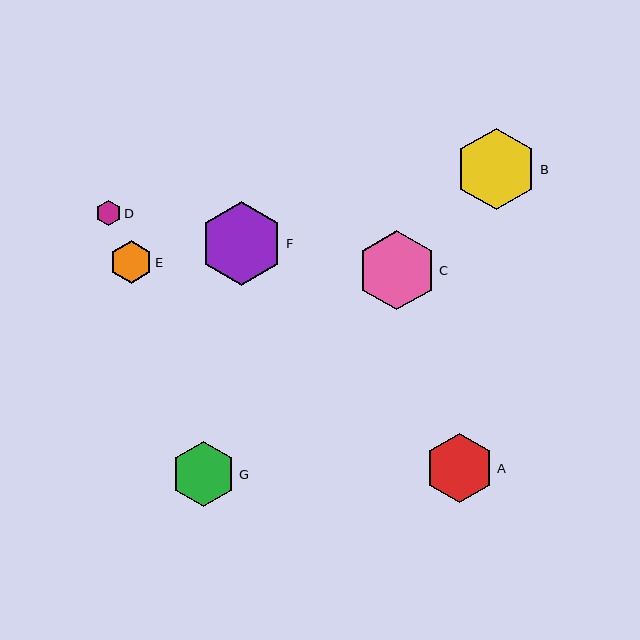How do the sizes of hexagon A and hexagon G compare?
Hexagon A and hexagon G are approximately the same size.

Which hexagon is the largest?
Hexagon F is the largest with a size of approximately 83 pixels.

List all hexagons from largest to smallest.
From largest to smallest: F, B, C, A, G, E, D.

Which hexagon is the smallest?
Hexagon D is the smallest with a size of approximately 25 pixels.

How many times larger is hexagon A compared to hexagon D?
Hexagon A is approximately 2.7 times the size of hexagon D.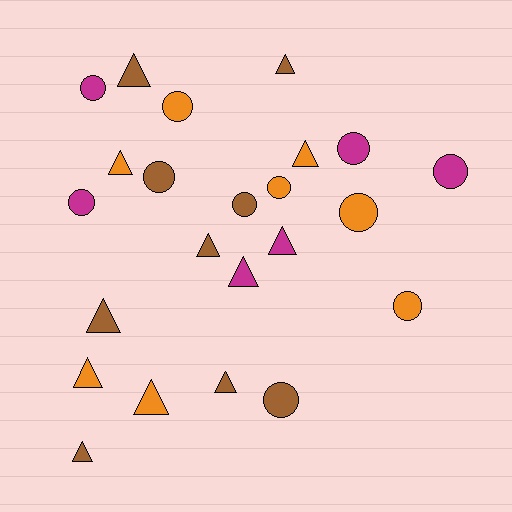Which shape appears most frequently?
Triangle, with 12 objects.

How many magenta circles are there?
There are 4 magenta circles.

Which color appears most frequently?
Brown, with 9 objects.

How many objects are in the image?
There are 23 objects.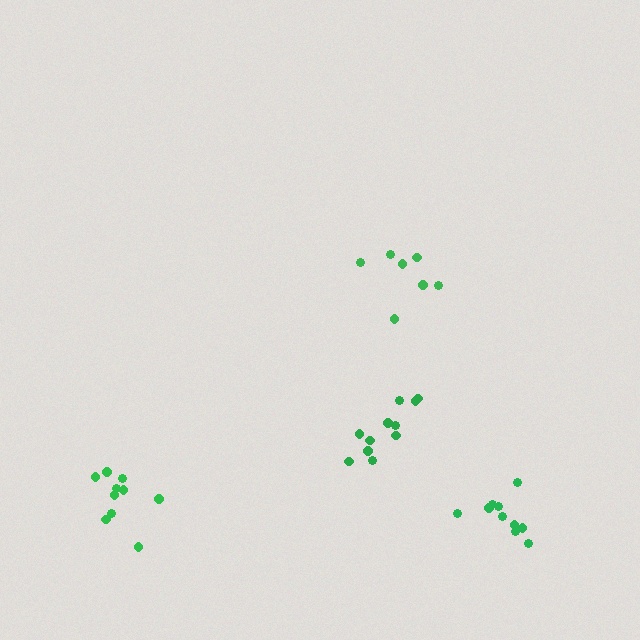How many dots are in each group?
Group 1: 10 dots, Group 2: 11 dots, Group 3: 7 dots, Group 4: 10 dots (38 total).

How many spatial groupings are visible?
There are 4 spatial groupings.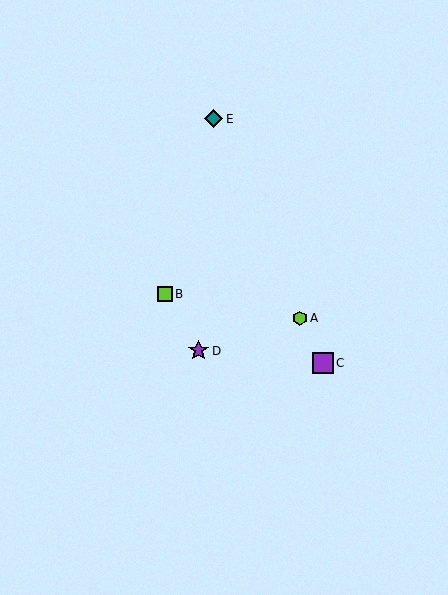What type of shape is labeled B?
Shape B is a lime square.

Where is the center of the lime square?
The center of the lime square is at (165, 294).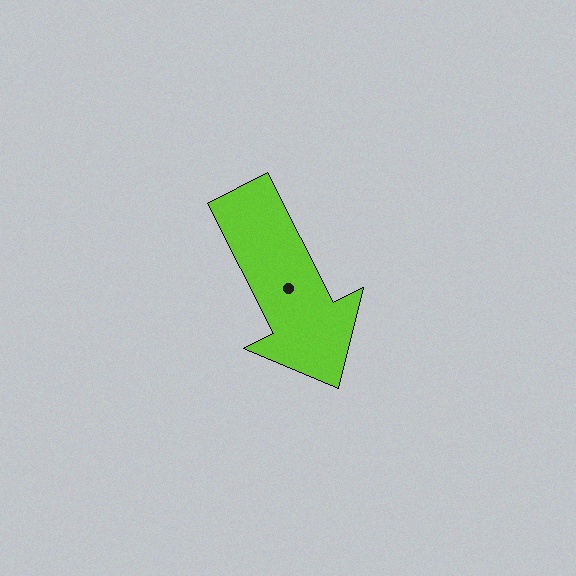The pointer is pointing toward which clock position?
Roughly 5 o'clock.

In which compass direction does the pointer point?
Southeast.